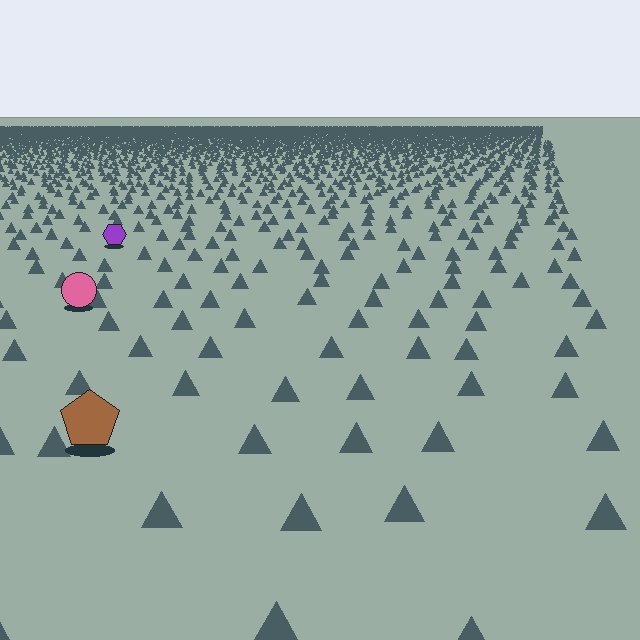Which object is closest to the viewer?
The brown pentagon is closest. The texture marks near it are larger and more spread out.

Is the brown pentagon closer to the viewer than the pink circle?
Yes. The brown pentagon is closer — you can tell from the texture gradient: the ground texture is coarser near it.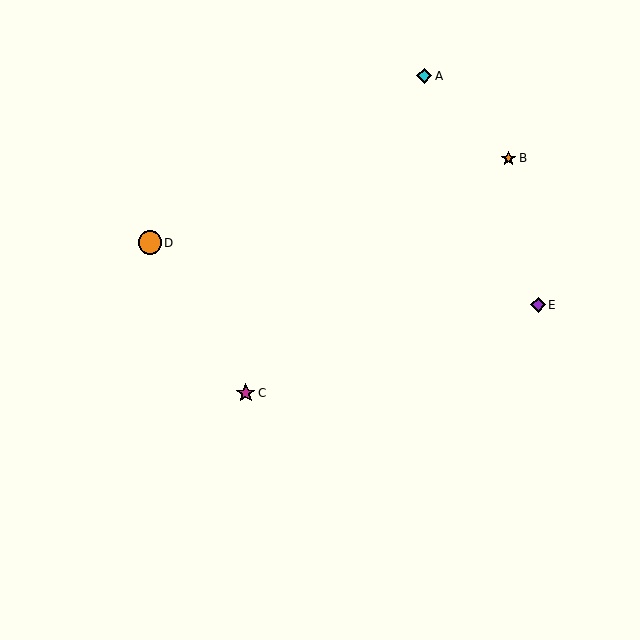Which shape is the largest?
The orange circle (labeled D) is the largest.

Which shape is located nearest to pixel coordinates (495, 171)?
The orange star (labeled B) at (508, 158) is nearest to that location.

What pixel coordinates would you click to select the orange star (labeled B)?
Click at (508, 158) to select the orange star B.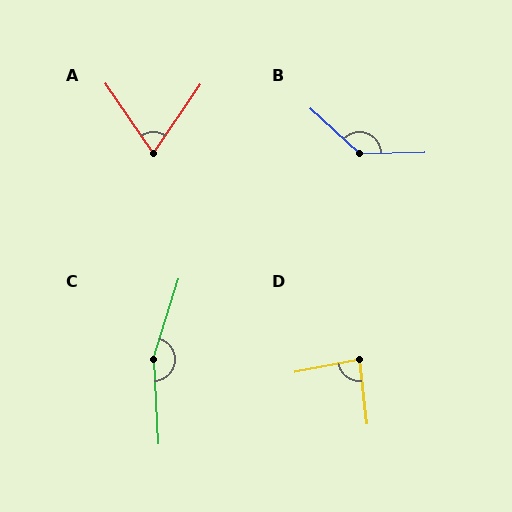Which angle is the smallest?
A, at approximately 69 degrees.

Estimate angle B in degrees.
Approximately 137 degrees.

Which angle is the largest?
C, at approximately 159 degrees.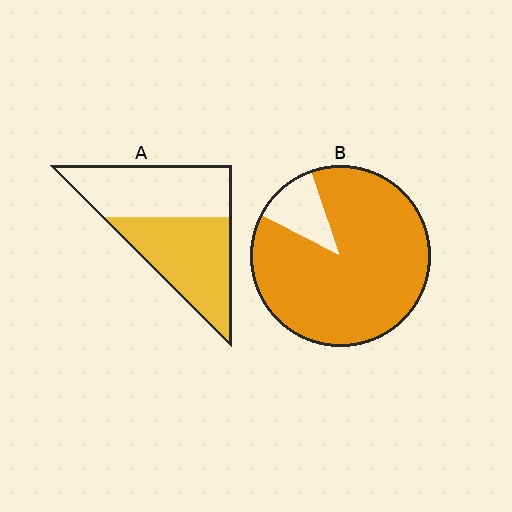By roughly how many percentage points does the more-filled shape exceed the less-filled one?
By roughly 35 percentage points (B over A).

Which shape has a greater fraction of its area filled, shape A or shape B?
Shape B.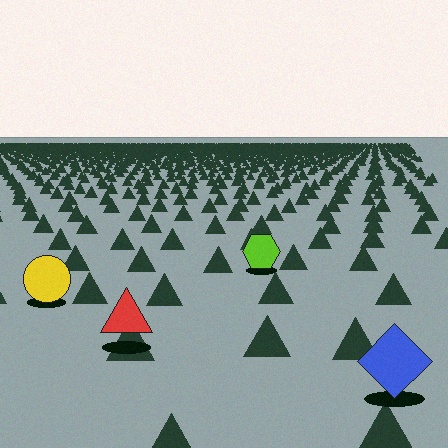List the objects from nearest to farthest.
From nearest to farthest: the blue diamond, the red triangle, the yellow circle, the lime hexagon.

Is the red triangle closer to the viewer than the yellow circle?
Yes. The red triangle is closer — you can tell from the texture gradient: the ground texture is coarser near it.